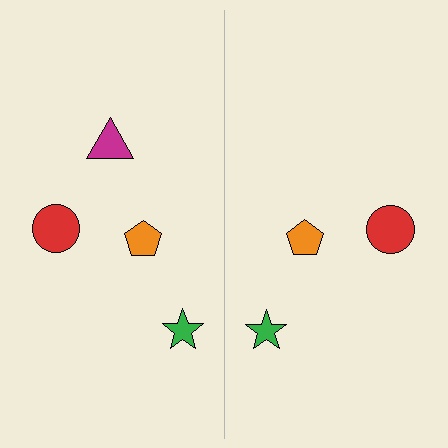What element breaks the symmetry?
A magenta triangle is missing from the right side.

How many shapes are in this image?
There are 7 shapes in this image.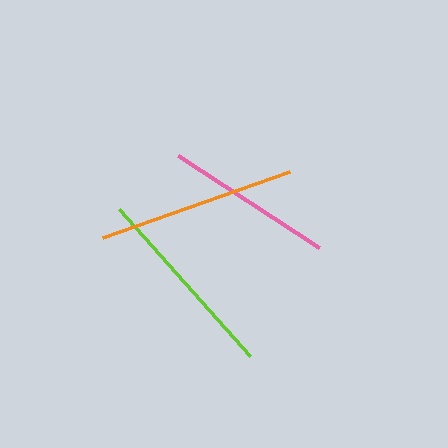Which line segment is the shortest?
The pink line is the shortest at approximately 169 pixels.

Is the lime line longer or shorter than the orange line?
The orange line is longer than the lime line.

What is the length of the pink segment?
The pink segment is approximately 169 pixels long.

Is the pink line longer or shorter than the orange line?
The orange line is longer than the pink line.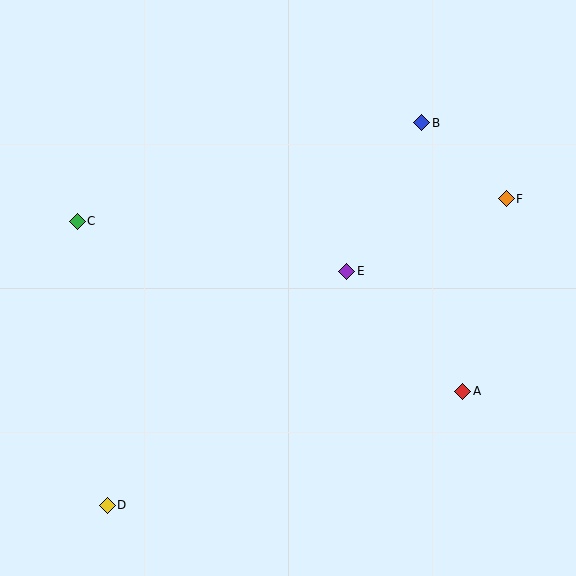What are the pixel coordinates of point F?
Point F is at (506, 199).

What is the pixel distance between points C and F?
The distance between C and F is 430 pixels.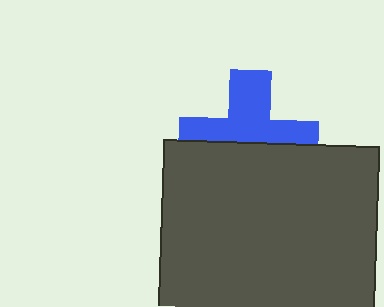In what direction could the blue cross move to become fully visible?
The blue cross could move up. That would shift it out from behind the dark gray square entirely.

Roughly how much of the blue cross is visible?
About half of it is visible (roughly 52%).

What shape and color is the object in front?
The object in front is a dark gray square.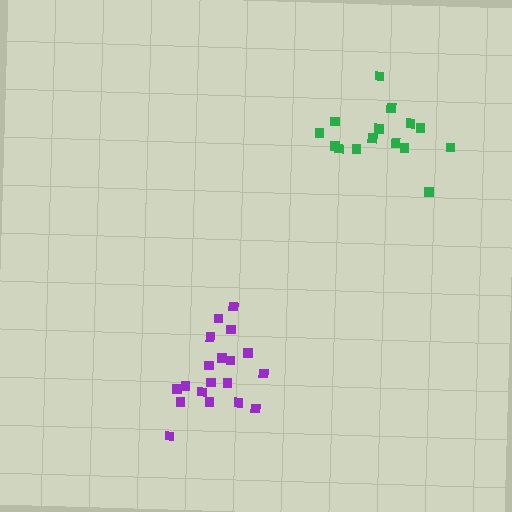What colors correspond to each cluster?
The clusters are colored: green, purple.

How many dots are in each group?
Group 1: 15 dots, Group 2: 19 dots (34 total).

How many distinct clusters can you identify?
There are 2 distinct clusters.